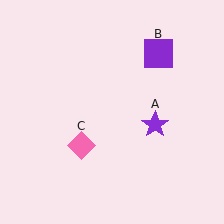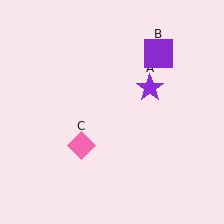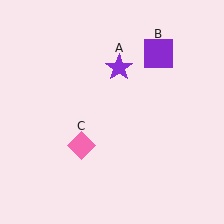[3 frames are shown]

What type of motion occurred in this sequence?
The purple star (object A) rotated counterclockwise around the center of the scene.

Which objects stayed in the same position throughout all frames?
Purple square (object B) and pink diamond (object C) remained stationary.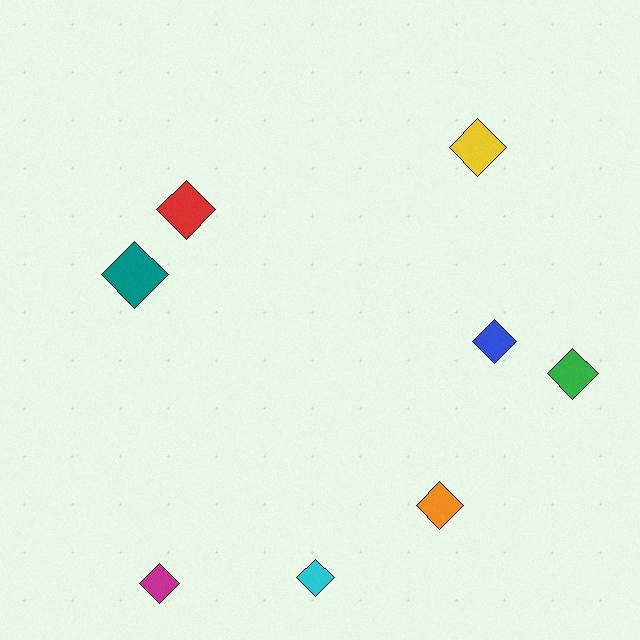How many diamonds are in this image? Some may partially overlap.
There are 8 diamonds.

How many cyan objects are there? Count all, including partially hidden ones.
There is 1 cyan object.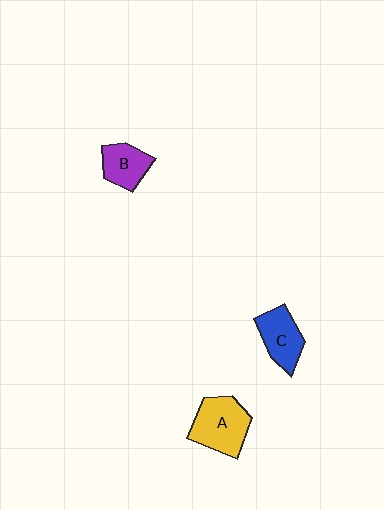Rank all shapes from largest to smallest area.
From largest to smallest: A (yellow), C (blue), B (purple).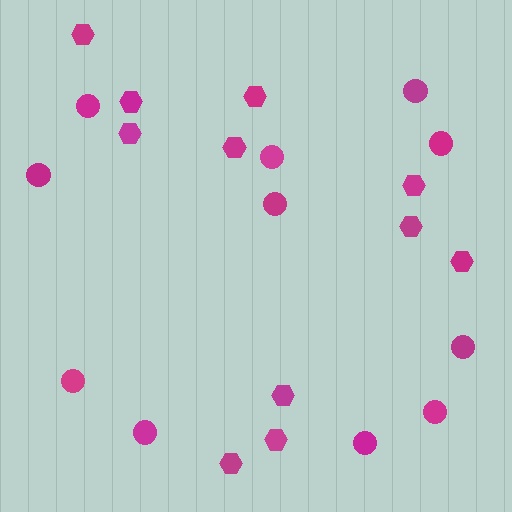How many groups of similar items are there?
There are 2 groups: one group of hexagons (11) and one group of circles (11).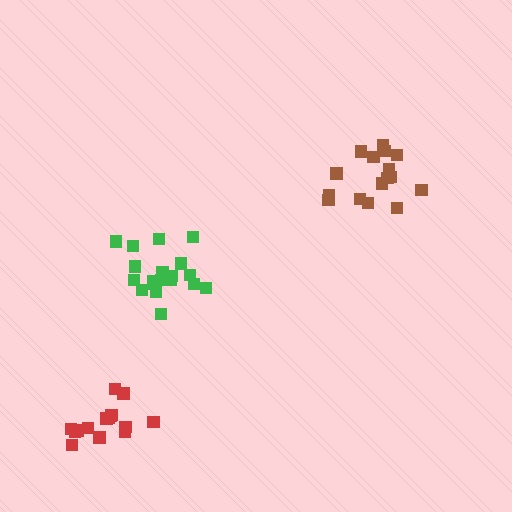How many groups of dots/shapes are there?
There are 3 groups.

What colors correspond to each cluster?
The clusters are colored: green, red, brown.